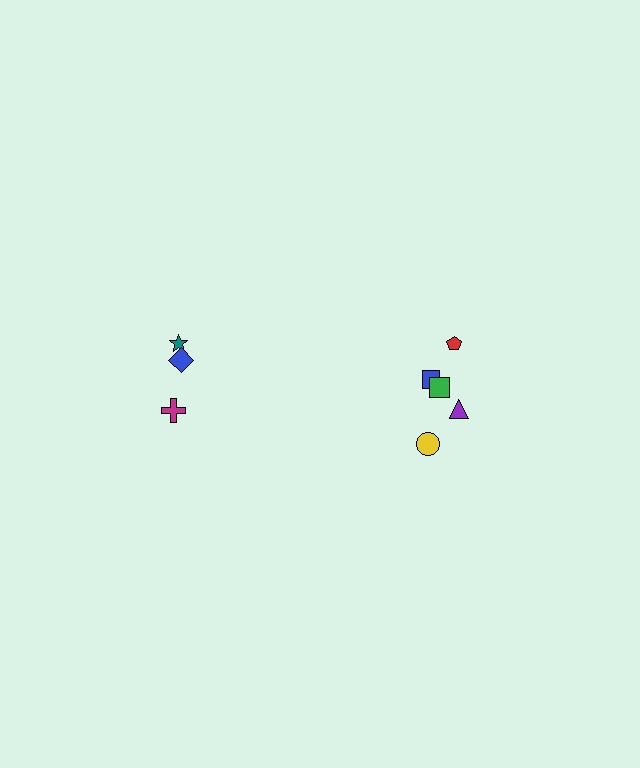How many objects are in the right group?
There are 5 objects.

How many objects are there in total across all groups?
There are 8 objects.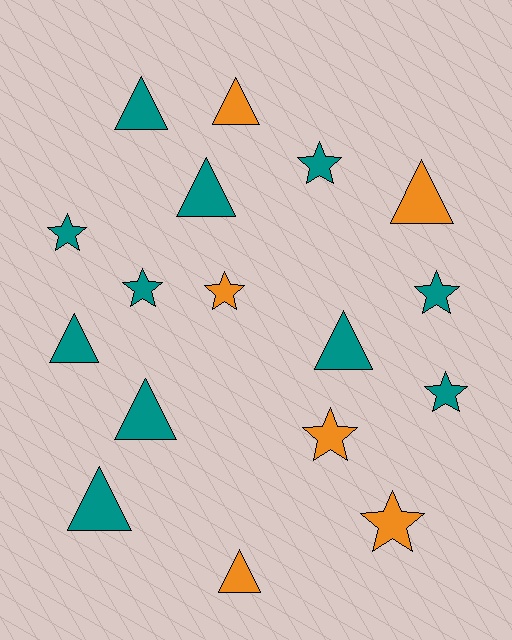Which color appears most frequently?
Teal, with 11 objects.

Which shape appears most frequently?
Triangle, with 9 objects.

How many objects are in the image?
There are 17 objects.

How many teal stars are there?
There are 5 teal stars.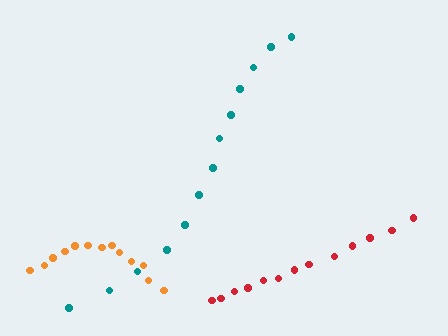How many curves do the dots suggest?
There are 3 distinct paths.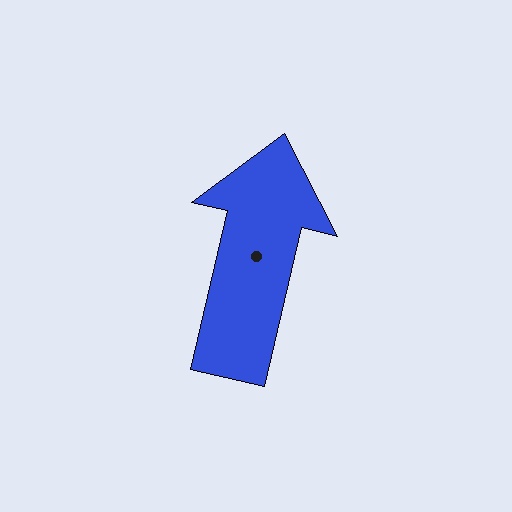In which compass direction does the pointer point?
North.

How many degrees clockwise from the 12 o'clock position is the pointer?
Approximately 13 degrees.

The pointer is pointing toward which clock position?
Roughly 12 o'clock.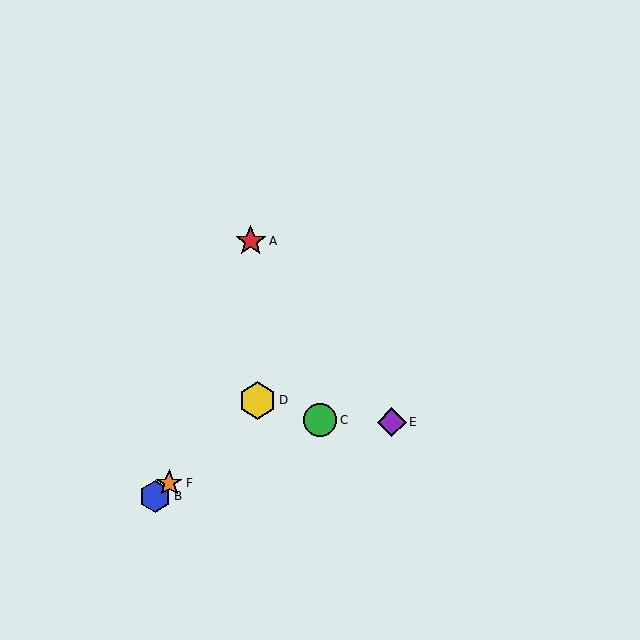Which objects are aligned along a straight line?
Objects B, D, F are aligned along a straight line.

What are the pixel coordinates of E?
Object E is at (392, 422).